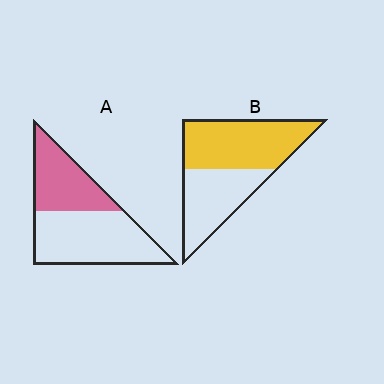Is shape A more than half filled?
No.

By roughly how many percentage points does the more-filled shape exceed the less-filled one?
By roughly 15 percentage points (B over A).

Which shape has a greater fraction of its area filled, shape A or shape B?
Shape B.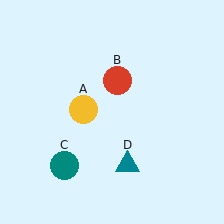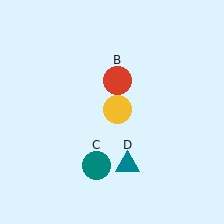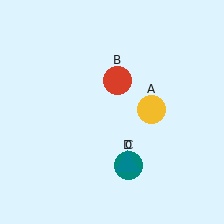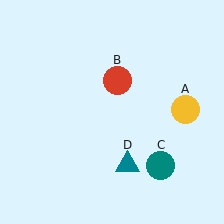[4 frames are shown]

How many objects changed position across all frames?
2 objects changed position: yellow circle (object A), teal circle (object C).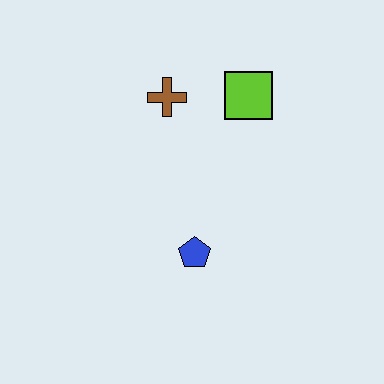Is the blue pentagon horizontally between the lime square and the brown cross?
Yes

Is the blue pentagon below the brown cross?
Yes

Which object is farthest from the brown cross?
The blue pentagon is farthest from the brown cross.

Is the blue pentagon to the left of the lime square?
Yes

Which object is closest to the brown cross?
The lime square is closest to the brown cross.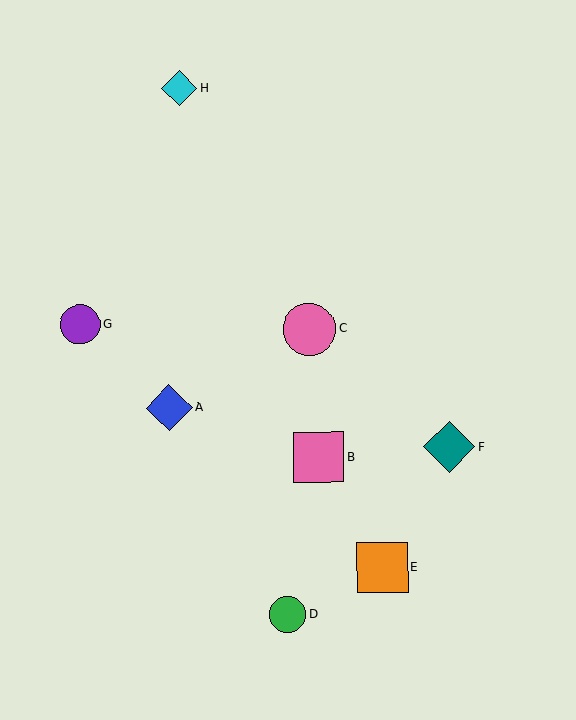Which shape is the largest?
The pink circle (labeled C) is the largest.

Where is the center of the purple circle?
The center of the purple circle is at (80, 325).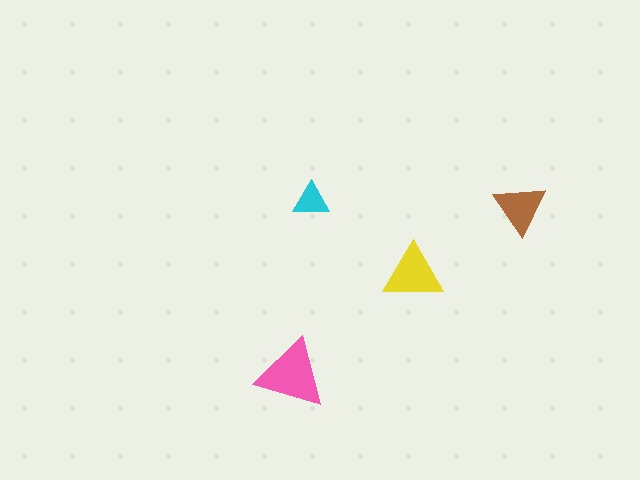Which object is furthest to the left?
The pink triangle is leftmost.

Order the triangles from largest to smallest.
the pink one, the yellow one, the brown one, the cyan one.